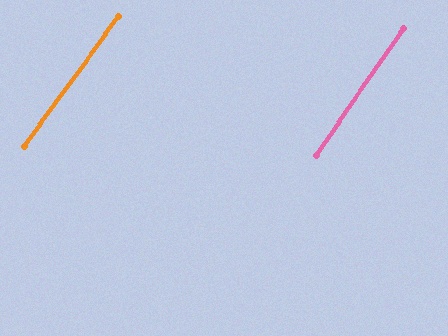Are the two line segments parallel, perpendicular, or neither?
Parallel — their directions differ by only 1.6°.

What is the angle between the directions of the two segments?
Approximately 2 degrees.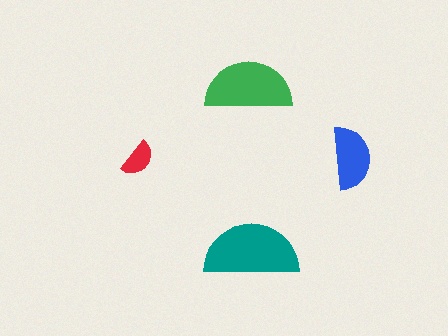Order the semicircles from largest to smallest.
the teal one, the green one, the blue one, the red one.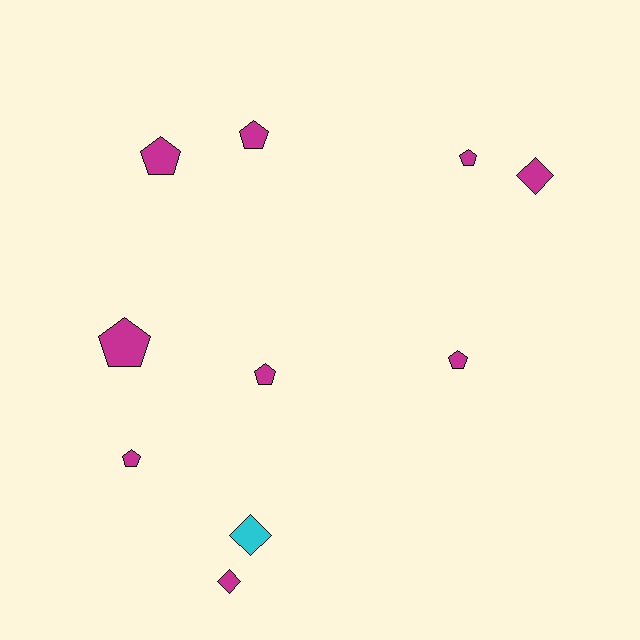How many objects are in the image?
There are 10 objects.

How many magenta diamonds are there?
There are 2 magenta diamonds.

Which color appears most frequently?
Magenta, with 9 objects.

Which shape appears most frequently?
Pentagon, with 7 objects.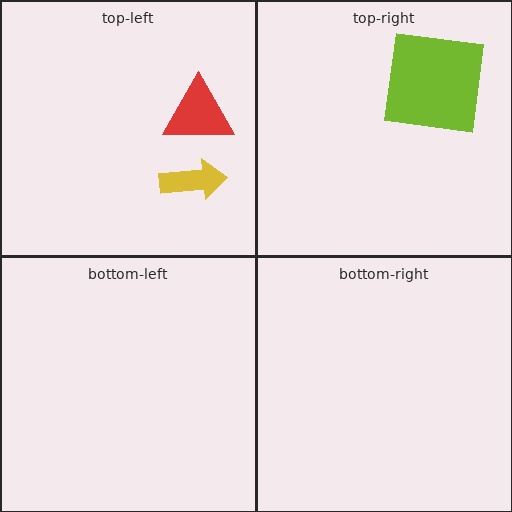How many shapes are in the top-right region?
1.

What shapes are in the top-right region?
The lime square.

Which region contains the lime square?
The top-right region.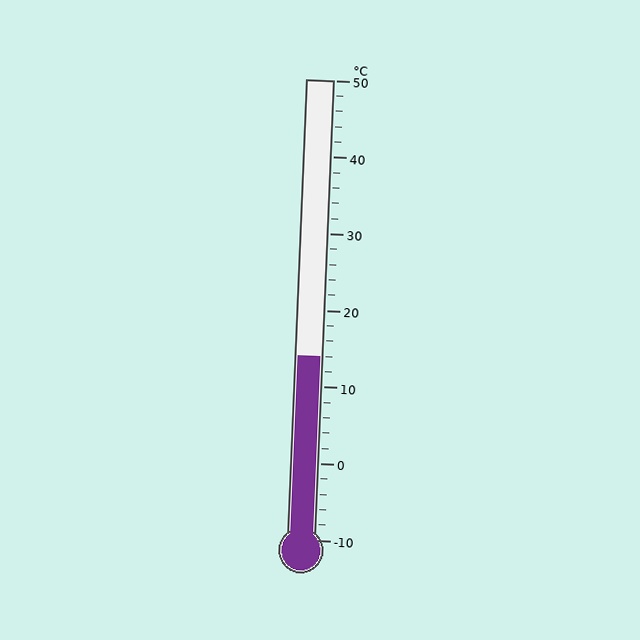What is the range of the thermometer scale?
The thermometer scale ranges from -10°C to 50°C.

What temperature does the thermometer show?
The thermometer shows approximately 14°C.